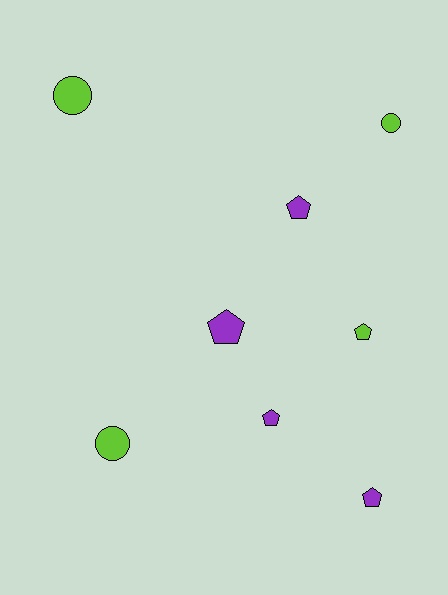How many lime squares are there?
There are no lime squares.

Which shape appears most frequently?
Pentagon, with 5 objects.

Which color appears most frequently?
Purple, with 4 objects.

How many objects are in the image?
There are 8 objects.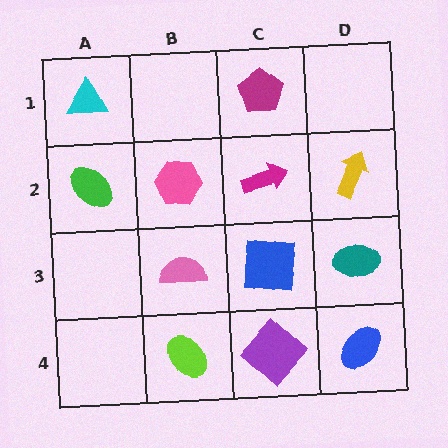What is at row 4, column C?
A purple diamond.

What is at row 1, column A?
A cyan triangle.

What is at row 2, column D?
A yellow arrow.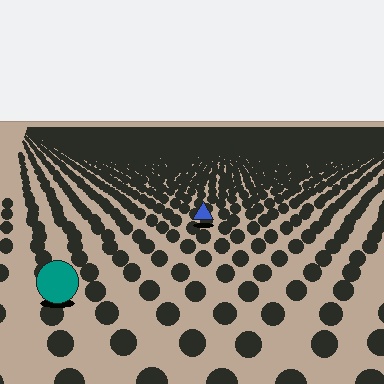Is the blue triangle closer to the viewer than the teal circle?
No. The teal circle is closer — you can tell from the texture gradient: the ground texture is coarser near it.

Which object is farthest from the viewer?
The blue triangle is farthest from the viewer. It appears smaller and the ground texture around it is denser.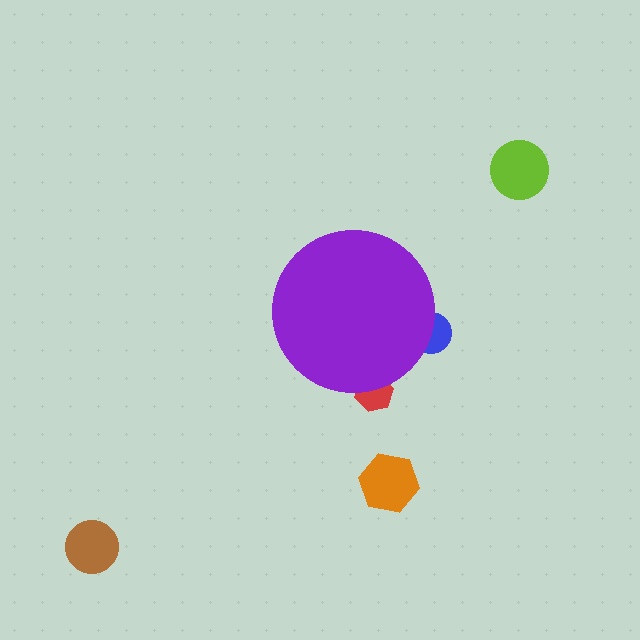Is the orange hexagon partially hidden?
No, the orange hexagon is fully visible.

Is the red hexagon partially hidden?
Yes, the red hexagon is partially hidden behind the purple circle.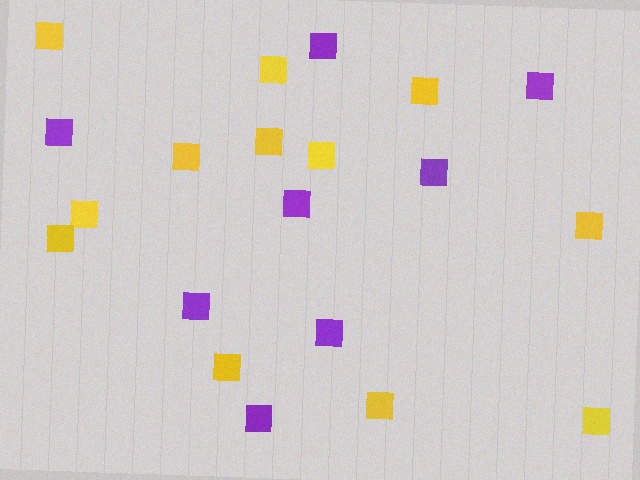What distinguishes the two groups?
There are 2 groups: one group of purple squares (8) and one group of yellow squares (12).